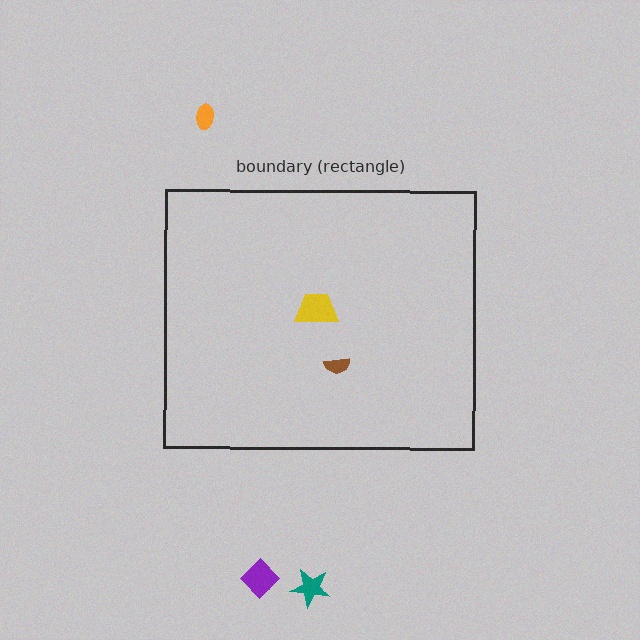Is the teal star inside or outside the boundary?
Outside.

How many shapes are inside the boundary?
2 inside, 3 outside.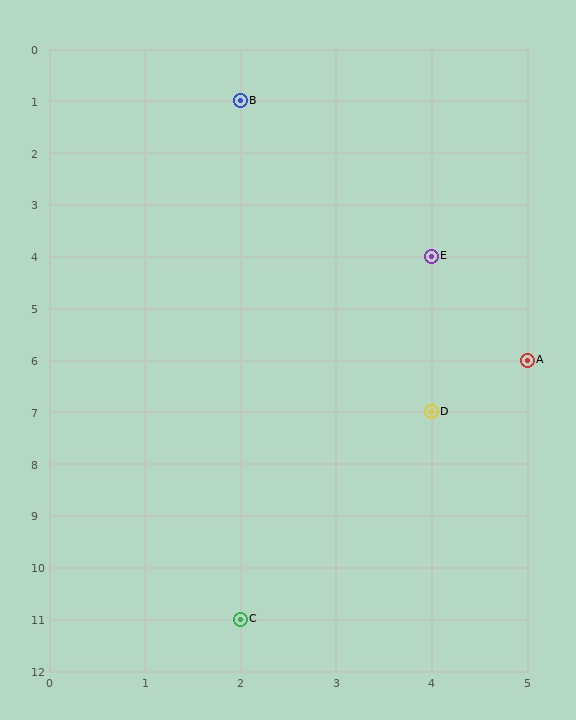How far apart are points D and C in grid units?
Points D and C are 2 columns and 4 rows apart (about 4.5 grid units diagonally).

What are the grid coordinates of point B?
Point B is at grid coordinates (2, 1).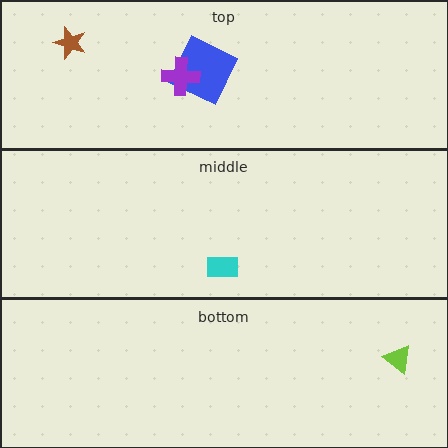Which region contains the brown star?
The top region.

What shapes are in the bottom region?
The lime triangle.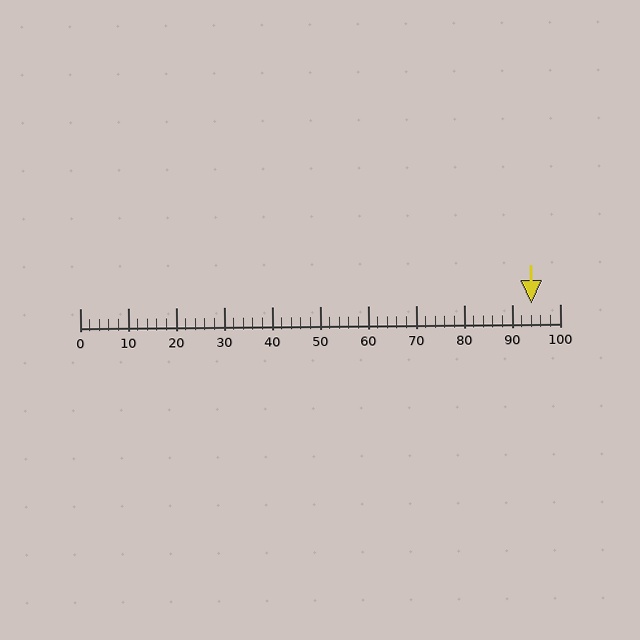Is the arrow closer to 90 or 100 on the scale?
The arrow is closer to 90.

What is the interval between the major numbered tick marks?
The major tick marks are spaced 10 units apart.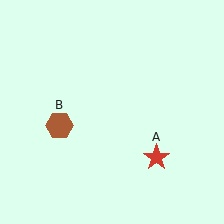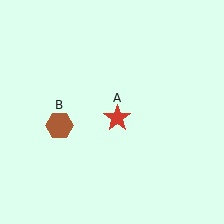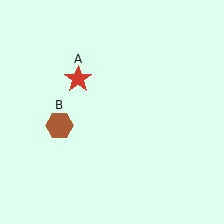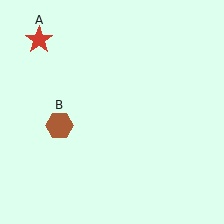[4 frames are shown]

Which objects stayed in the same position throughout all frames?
Brown hexagon (object B) remained stationary.